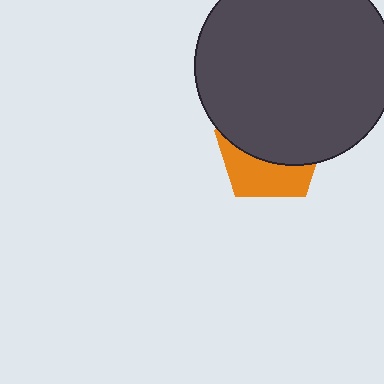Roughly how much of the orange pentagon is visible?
A small part of it is visible (roughly 39%).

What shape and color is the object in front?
The object in front is a dark gray circle.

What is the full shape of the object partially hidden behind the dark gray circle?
The partially hidden object is an orange pentagon.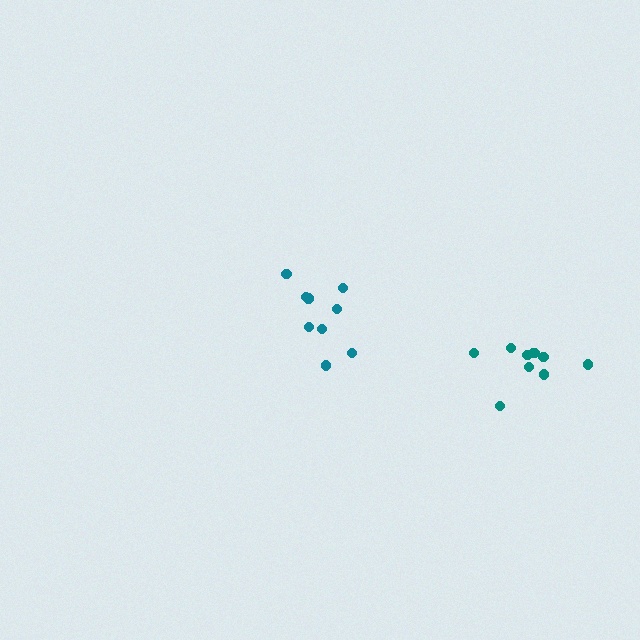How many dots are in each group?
Group 1: 9 dots, Group 2: 10 dots (19 total).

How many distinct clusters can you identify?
There are 2 distinct clusters.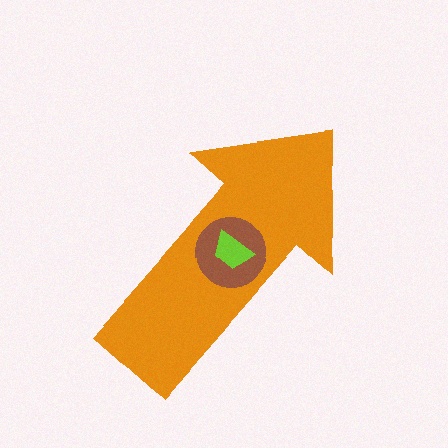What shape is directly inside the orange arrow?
The brown circle.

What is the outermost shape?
The orange arrow.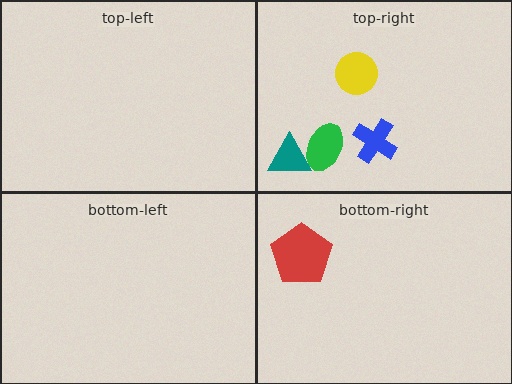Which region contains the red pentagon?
The bottom-right region.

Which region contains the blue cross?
The top-right region.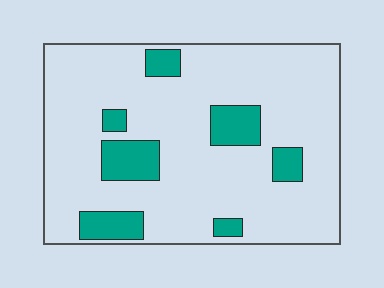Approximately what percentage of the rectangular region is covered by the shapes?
Approximately 15%.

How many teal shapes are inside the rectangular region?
7.